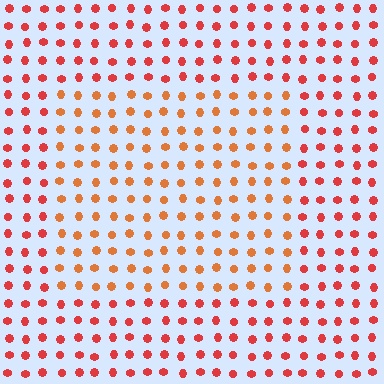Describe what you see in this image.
The image is filled with small red elements in a uniform arrangement. A rectangle-shaped region is visible where the elements are tinted to a slightly different hue, forming a subtle color boundary.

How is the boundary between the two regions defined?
The boundary is defined purely by a slight shift in hue (about 25 degrees). Spacing, size, and orientation are identical on both sides.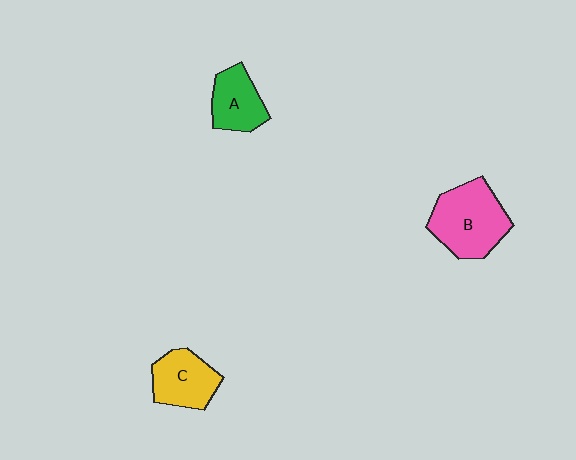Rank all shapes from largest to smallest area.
From largest to smallest: B (pink), C (yellow), A (green).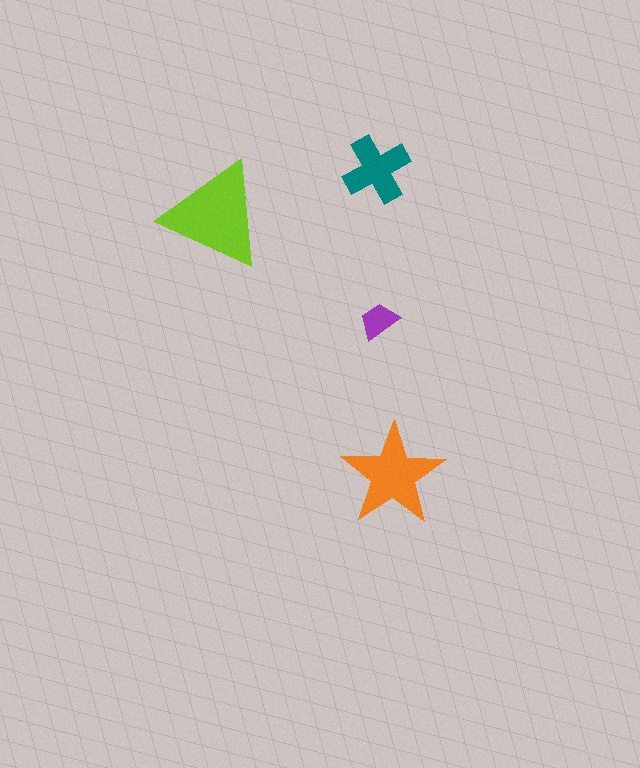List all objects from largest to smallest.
The lime triangle, the orange star, the teal cross, the purple trapezoid.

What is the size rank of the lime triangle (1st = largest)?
1st.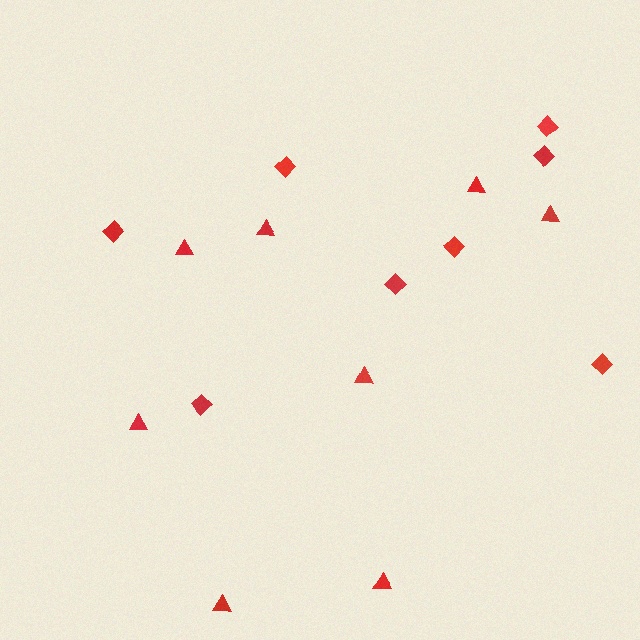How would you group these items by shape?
There are 2 groups: one group of diamonds (8) and one group of triangles (8).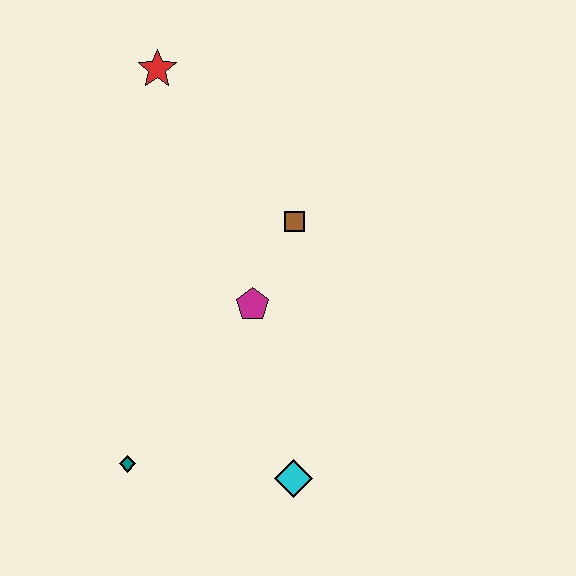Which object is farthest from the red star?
The cyan diamond is farthest from the red star.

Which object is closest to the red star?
The brown square is closest to the red star.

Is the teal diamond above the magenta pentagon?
No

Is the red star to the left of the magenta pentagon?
Yes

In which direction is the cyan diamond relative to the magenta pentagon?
The cyan diamond is below the magenta pentagon.